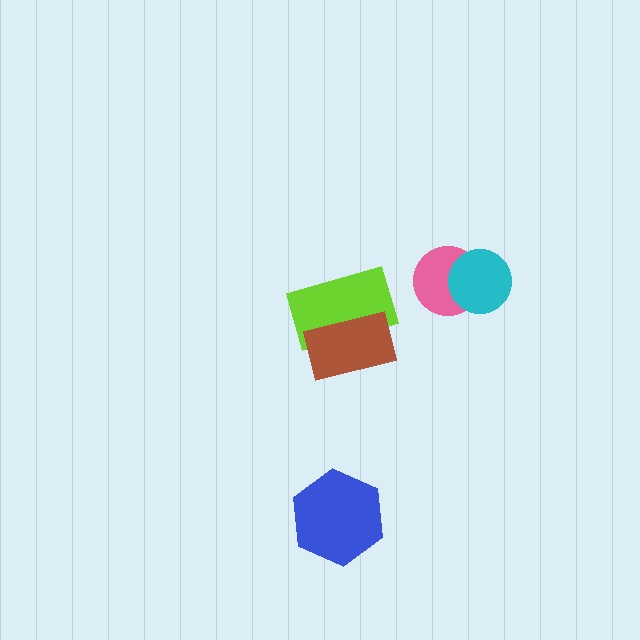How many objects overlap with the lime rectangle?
1 object overlaps with the lime rectangle.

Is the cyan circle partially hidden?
No, no other shape covers it.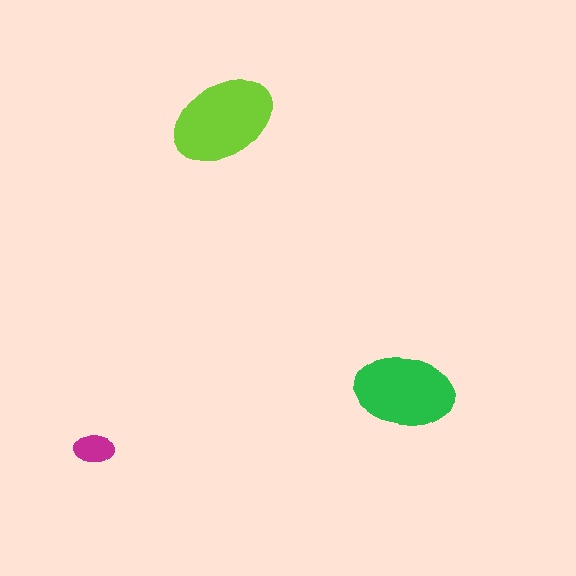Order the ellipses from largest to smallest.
the lime one, the green one, the magenta one.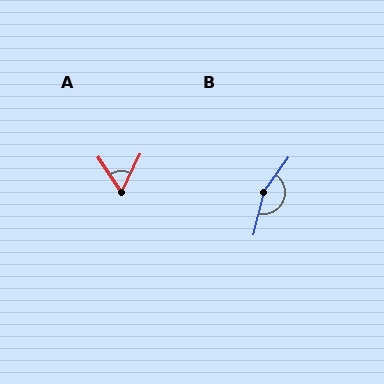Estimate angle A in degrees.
Approximately 59 degrees.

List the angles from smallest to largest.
A (59°), B (158°).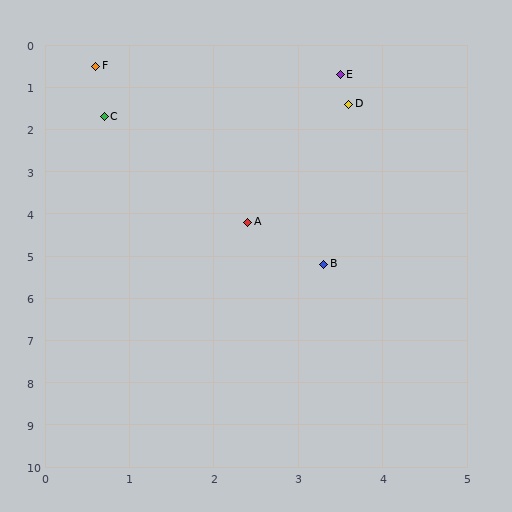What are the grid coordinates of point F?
Point F is at approximately (0.6, 0.5).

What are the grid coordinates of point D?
Point D is at approximately (3.6, 1.4).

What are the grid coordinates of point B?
Point B is at approximately (3.3, 5.2).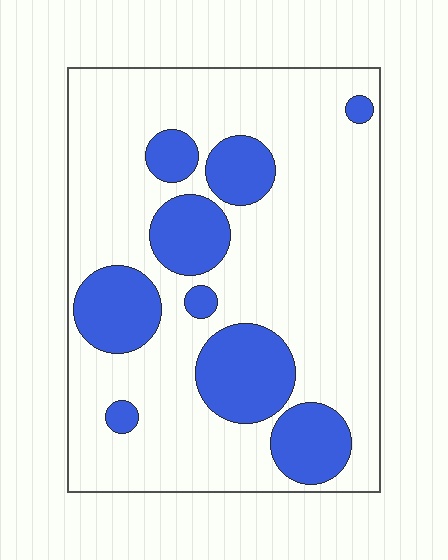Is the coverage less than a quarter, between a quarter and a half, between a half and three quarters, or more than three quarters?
Between a quarter and a half.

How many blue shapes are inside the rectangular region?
9.